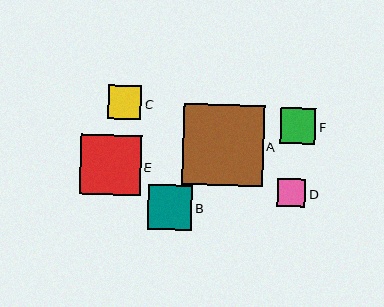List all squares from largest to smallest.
From largest to smallest: A, E, B, F, C, D.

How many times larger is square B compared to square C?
Square B is approximately 1.3 times the size of square C.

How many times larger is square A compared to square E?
Square A is approximately 1.3 times the size of square E.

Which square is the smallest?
Square D is the smallest with a size of approximately 28 pixels.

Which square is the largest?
Square A is the largest with a size of approximately 81 pixels.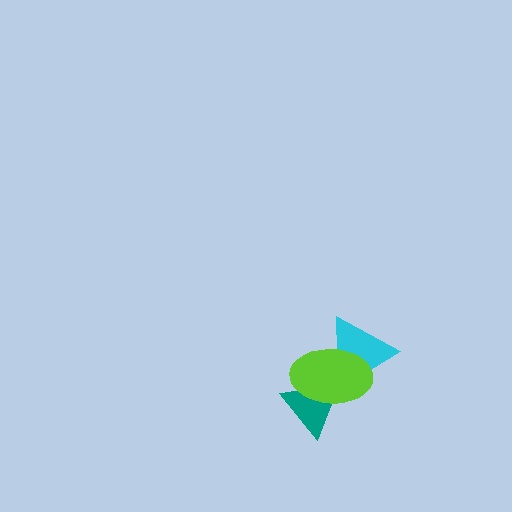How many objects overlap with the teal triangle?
1 object overlaps with the teal triangle.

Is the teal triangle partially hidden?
Yes, it is partially covered by another shape.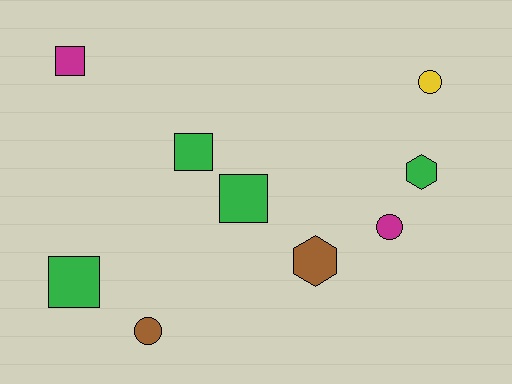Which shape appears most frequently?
Square, with 4 objects.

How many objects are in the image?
There are 9 objects.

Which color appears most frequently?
Green, with 4 objects.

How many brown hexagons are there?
There is 1 brown hexagon.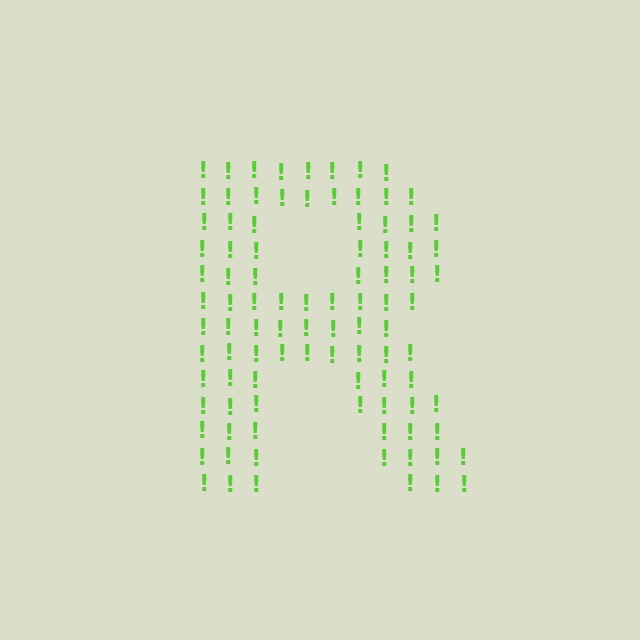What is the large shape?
The large shape is the letter R.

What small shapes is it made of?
It is made of small exclamation marks.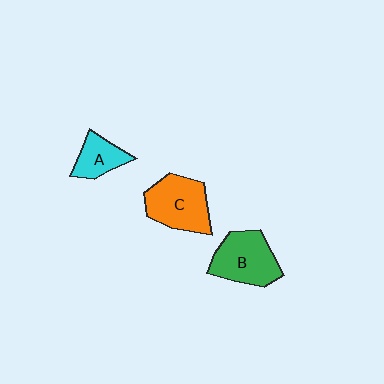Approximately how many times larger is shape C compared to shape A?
Approximately 1.8 times.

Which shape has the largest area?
Shape C (orange).